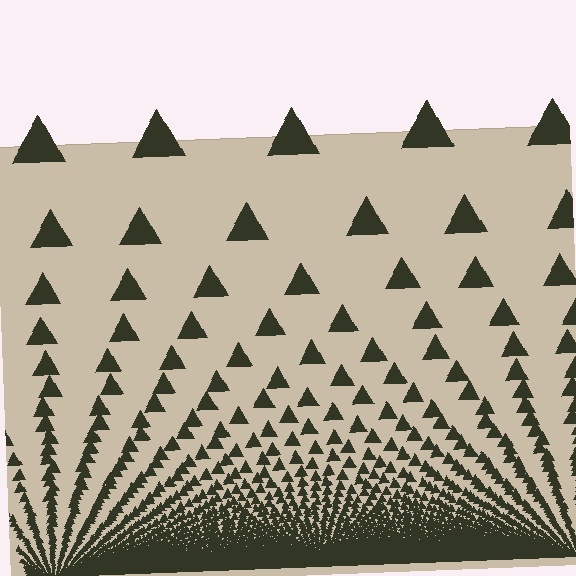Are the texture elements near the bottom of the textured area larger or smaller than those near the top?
Smaller. The gradient is inverted — elements near the bottom are smaller and denser.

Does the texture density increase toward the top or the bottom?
Density increases toward the bottom.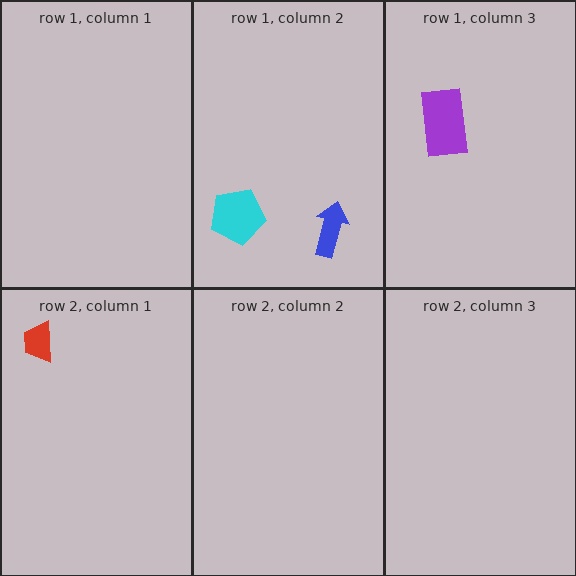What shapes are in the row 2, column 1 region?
The red trapezoid.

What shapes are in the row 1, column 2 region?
The cyan pentagon, the blue arrow.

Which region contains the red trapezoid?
The row 2, column 1 region.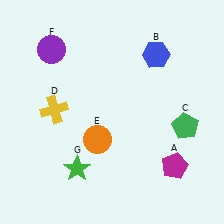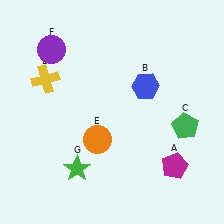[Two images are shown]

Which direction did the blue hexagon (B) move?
The blue hexagon (B) moved down.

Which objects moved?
The objects that moved are: the blue hexagon (B), the yellow cross (D).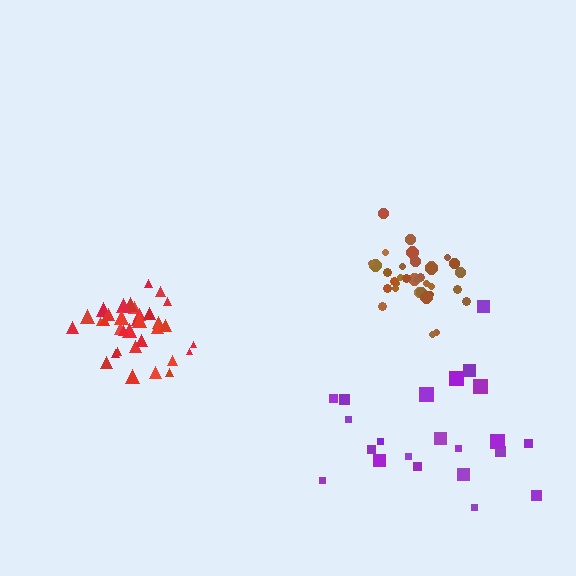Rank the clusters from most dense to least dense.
brown, red, purple.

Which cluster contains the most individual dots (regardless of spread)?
Brown (34).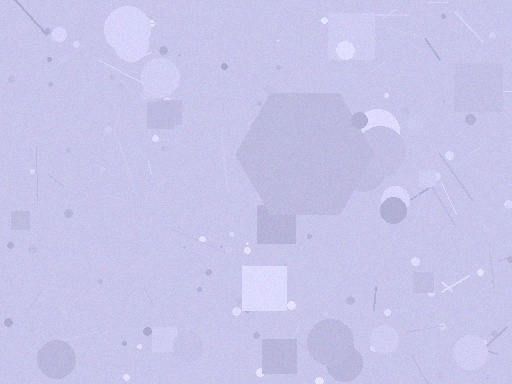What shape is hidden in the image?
A hexagon is hidden in the image.